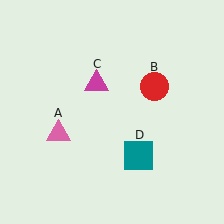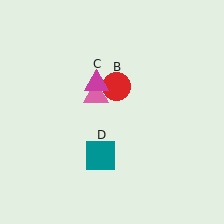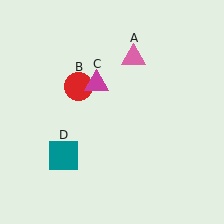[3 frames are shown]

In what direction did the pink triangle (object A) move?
The pink triangle (object A) moved up and to the right.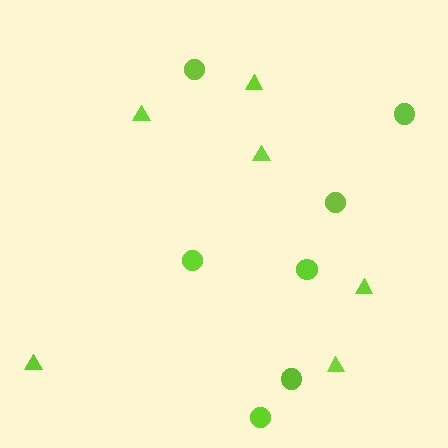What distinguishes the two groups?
There are 2 groups: one group of triangles (6) and one group of circles (7).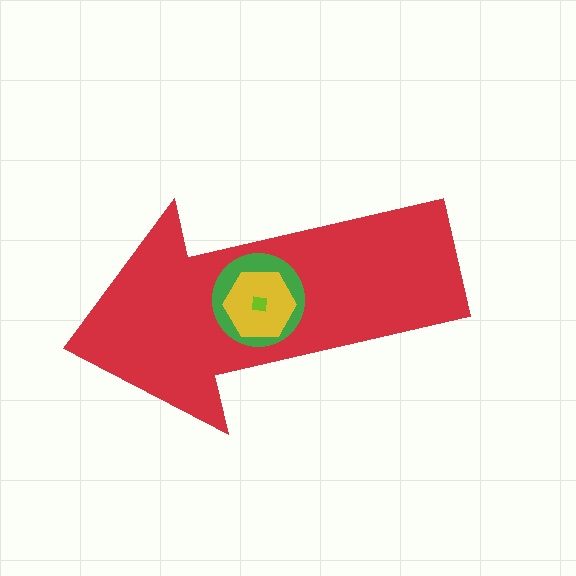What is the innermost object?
The lime square.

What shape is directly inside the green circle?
The yellow hexagon.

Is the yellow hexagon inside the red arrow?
Yes.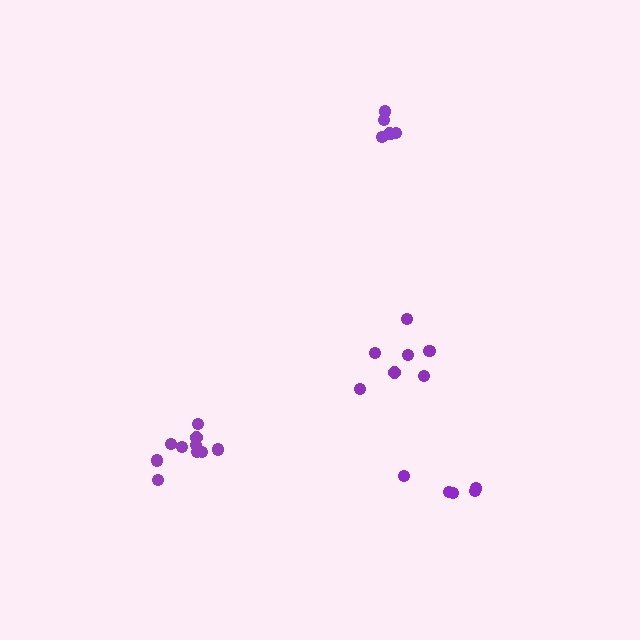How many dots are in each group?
Group 1: 5 dots, Group 2: 6 dots, Group 3: 7 dots, Group 4: 10 dots (28 total).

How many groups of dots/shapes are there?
There are 4 groups.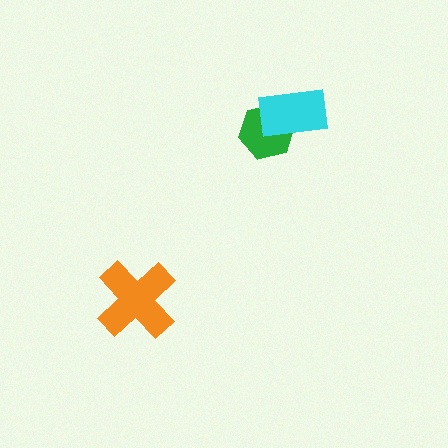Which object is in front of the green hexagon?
The cyan rectangle is in front of the green hexagon.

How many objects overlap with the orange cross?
0 objects overlap with the orange cross.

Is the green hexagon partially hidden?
Yes, it is partially covered by another shape.